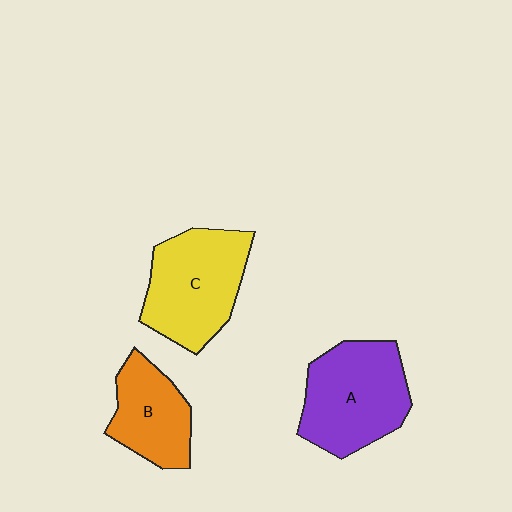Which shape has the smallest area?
Shape B (orange).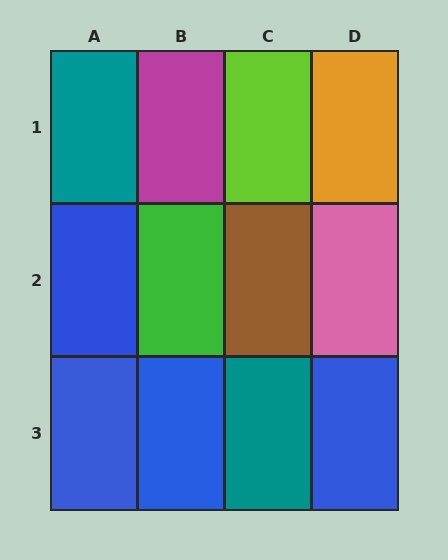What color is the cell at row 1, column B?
Magenta.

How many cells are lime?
1 cell is lime.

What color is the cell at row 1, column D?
Orange.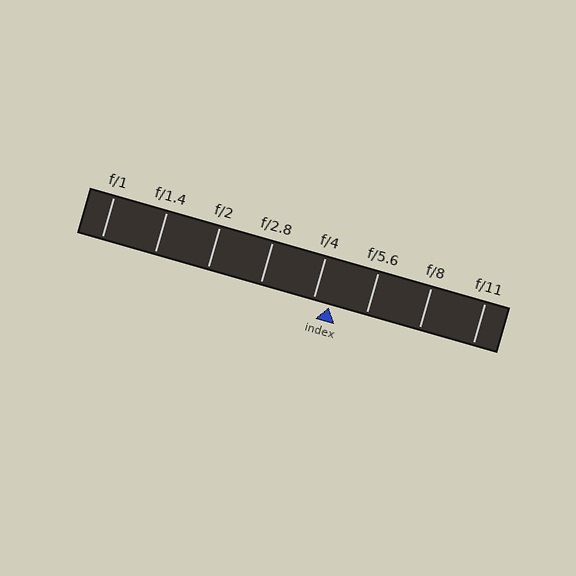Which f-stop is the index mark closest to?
The index mark is closest to f/4.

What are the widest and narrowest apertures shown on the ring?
The widest aperture shown is f/1 and the narrowest is f/11.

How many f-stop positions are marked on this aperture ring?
There are 8 f-stop positions marked.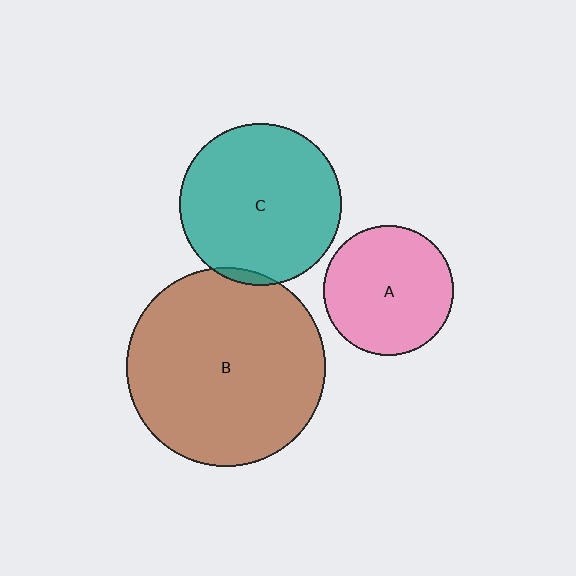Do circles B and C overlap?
Yes.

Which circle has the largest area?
Circle B (brown).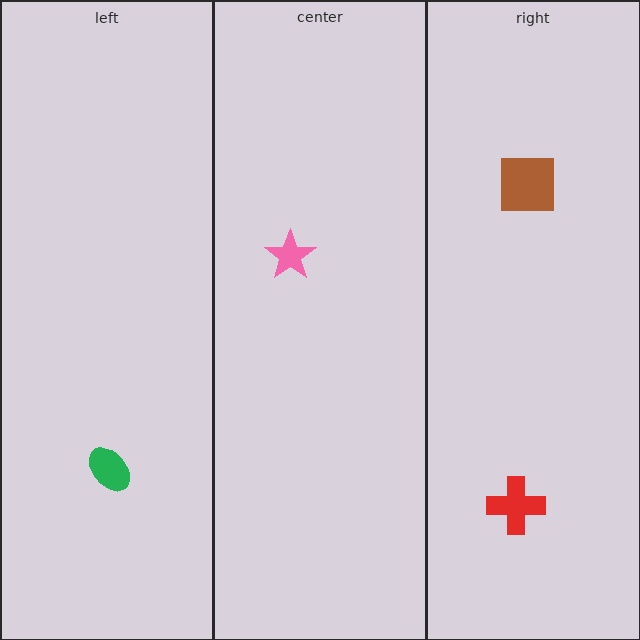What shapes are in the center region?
The pink star.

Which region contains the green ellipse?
The left region.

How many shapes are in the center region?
1.